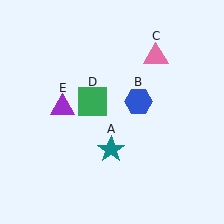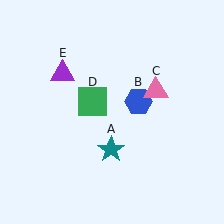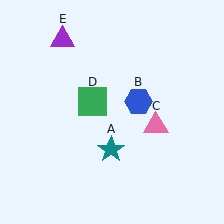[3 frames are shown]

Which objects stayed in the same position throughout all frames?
Teal star (object A) and blue hexagon (object B) and green square (object D) remained stationary.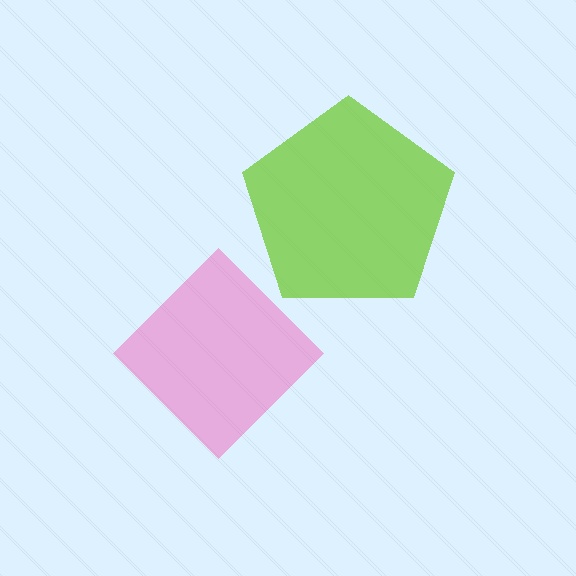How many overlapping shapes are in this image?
There are 2 overlapping shapes in the image.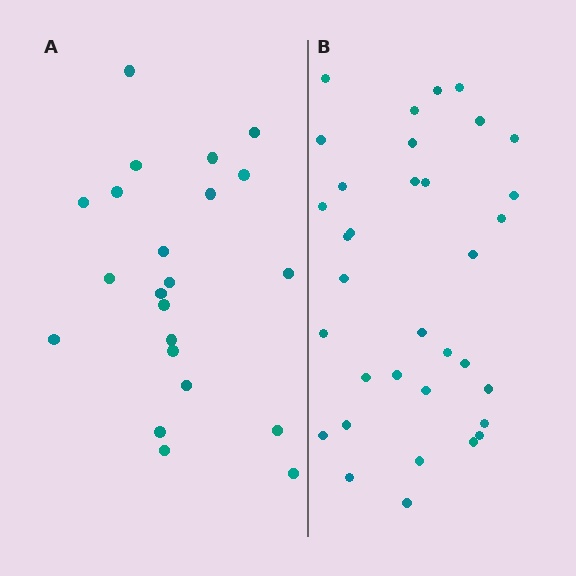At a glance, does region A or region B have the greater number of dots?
Region B (the right region) has more dots.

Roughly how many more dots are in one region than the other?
Region B has roughly 12 or so more dots than region A.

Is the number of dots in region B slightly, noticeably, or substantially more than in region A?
Region B has substantially more. The ratio is roughly 1.5 to 1.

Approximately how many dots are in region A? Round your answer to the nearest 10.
About 20 dots. (The exact count is 22, which rounds to 20.)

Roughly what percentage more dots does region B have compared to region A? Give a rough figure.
About 55% more.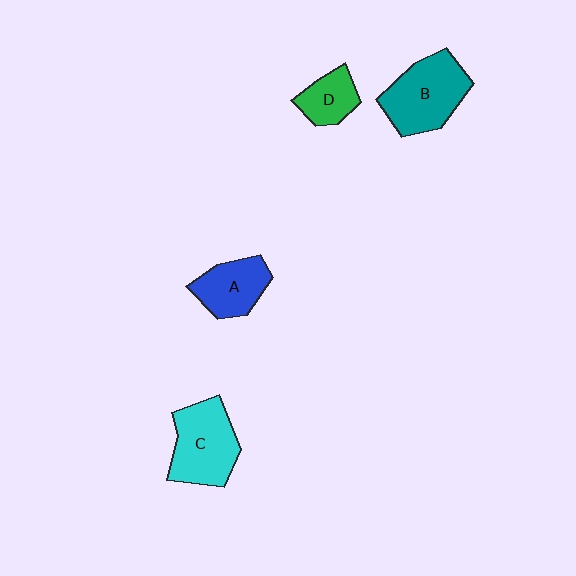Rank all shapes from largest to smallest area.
From largest to smallest: B (teal), C (cyan), A (blue), D (green).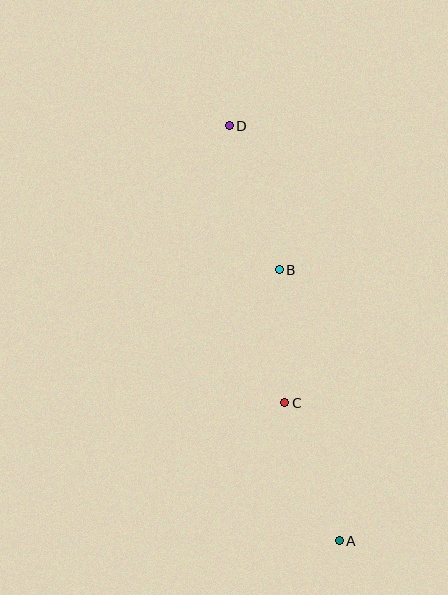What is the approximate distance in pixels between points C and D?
The distance between C and D is approximately 282 pixels.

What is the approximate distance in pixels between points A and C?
The distance between A and C is approximately 148 pixels.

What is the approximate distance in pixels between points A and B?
The distance between A and B is approximately 278 pixels.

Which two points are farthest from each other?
Points A and D are farthest from each other.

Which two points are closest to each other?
Points B and C are closest to each other.